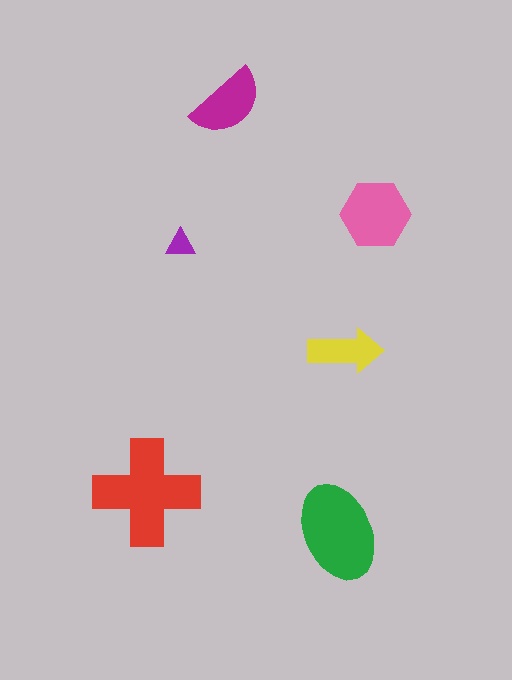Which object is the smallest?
The purple triangle.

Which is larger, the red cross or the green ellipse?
The red cross.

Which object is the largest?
The red cross.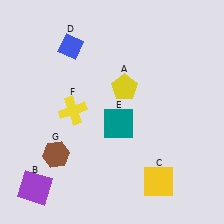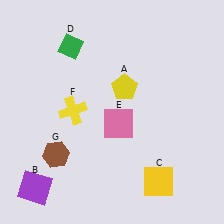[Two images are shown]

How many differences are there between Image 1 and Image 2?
There are 2 differences between the two images.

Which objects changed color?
D changed from blue to green. E changed from teal to pink.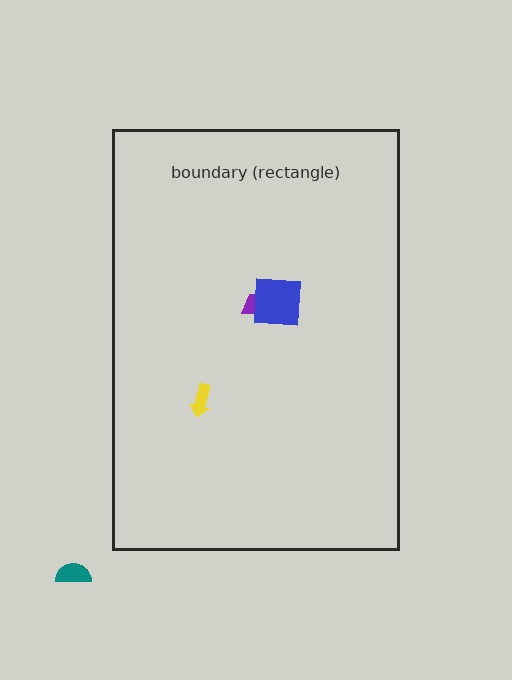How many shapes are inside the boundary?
3 inside, 1 outside.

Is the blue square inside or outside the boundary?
Inside.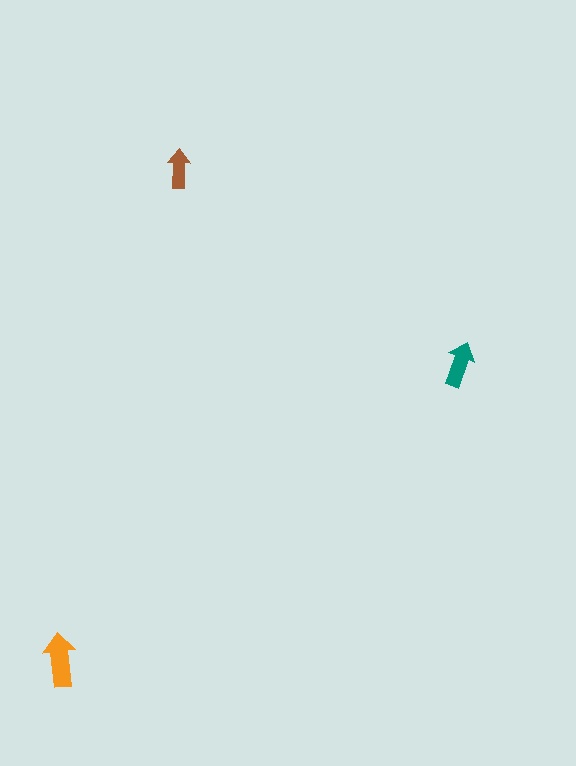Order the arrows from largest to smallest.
the orange one, the teal one, the brown one.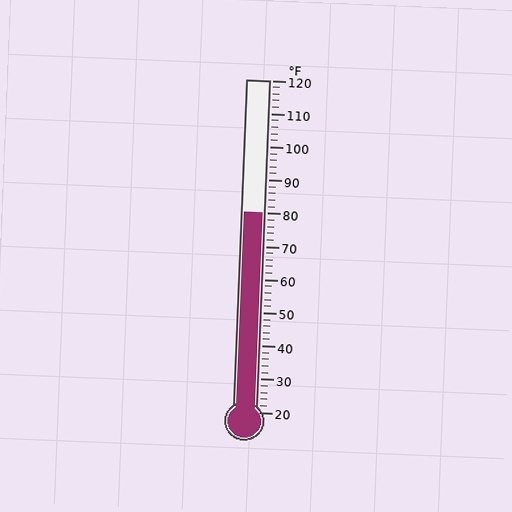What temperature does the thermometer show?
The thermometer shows approximately 80°F.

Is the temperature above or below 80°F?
The temperature is at 80°F.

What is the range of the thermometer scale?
The thermometer scale ranges from 20°F to 120°F.